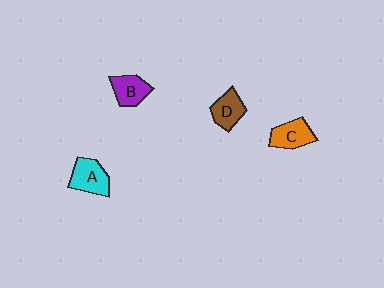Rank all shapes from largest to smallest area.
From largest to smallest: A (cyan), C (orange), B (purple), D (brown).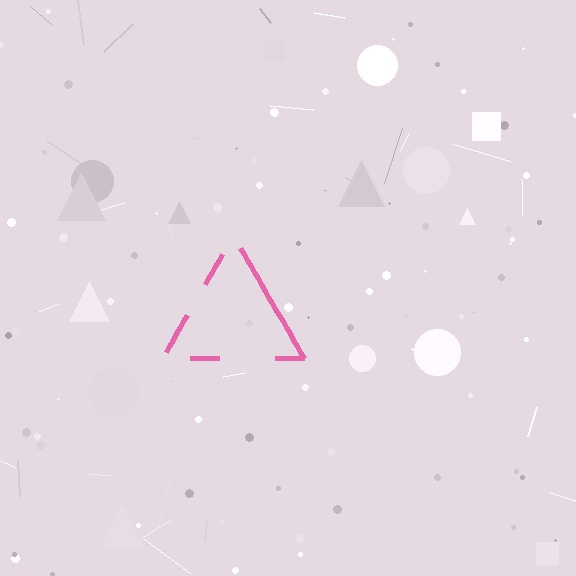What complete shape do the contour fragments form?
The contour fragments form a triangle.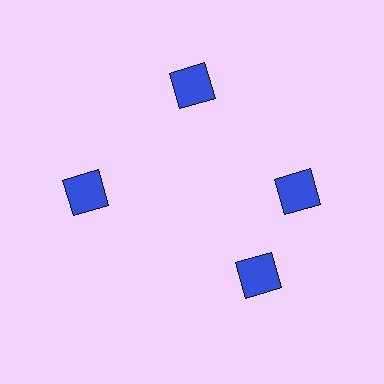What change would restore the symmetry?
The symmetry would be restored by rotating it back into even spacing with its neighbors so that all 4 squares sit at equal angles and equal distance from the center.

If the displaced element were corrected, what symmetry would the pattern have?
It would have 4-fold rotational symmetry — the pattern would map onto itself every 90 degrees.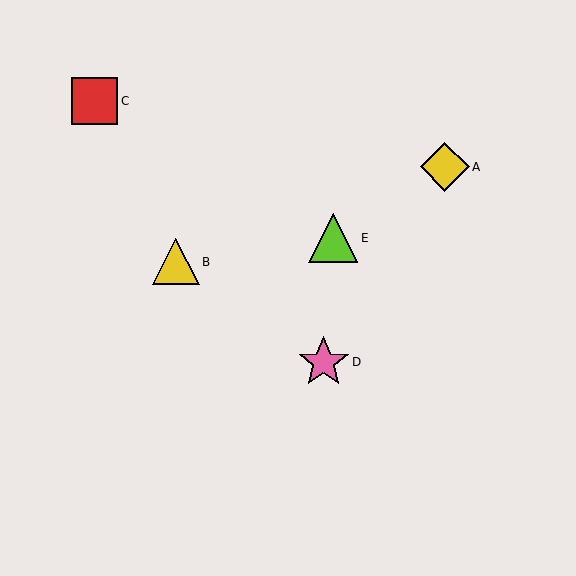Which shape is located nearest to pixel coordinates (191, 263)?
The yellow triangle (labeled B) at (176, 262) is nearest to that location.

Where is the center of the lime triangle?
The center of the lime triangle is at (333, 238).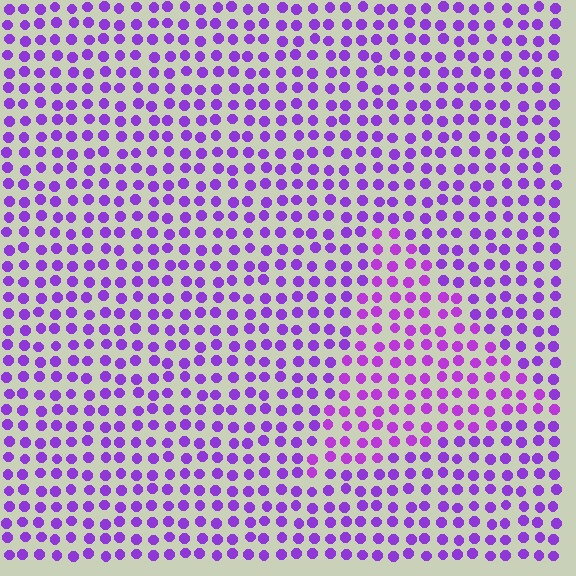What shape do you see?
I see a triangle.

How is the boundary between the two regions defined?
The boundary is defined purely by a slight shift in hue (about 16 degrees). Spacing, size, and orientation are identical on both sides.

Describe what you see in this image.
The image is filled with small purple elements in a uniform arrangement. A triangle-shaped region is visible where the elements are tinted to a slightly different hue, forming a subtle color boundary.